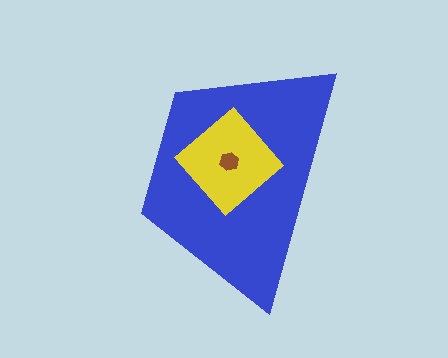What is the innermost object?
The brown hexagon.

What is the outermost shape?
The blue trapezoid.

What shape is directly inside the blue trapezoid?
The yellow diamond.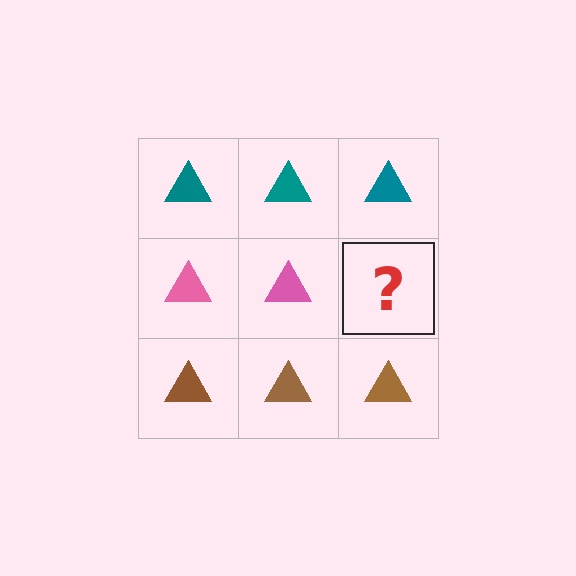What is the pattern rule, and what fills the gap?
The rule is that each row has a consistent color. The gap should be filled with a pink triangle.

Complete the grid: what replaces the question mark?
The question mark should be replaced with a pink triangle.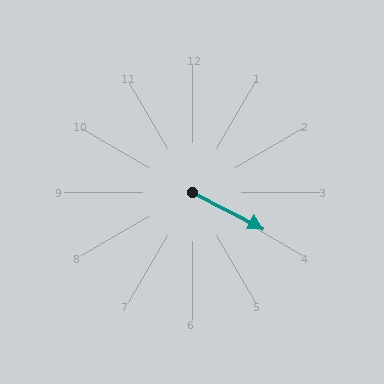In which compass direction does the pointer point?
Southeast.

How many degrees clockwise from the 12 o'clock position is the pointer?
Approximately 117 degrees.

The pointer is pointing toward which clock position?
Roughly 4 o'clock.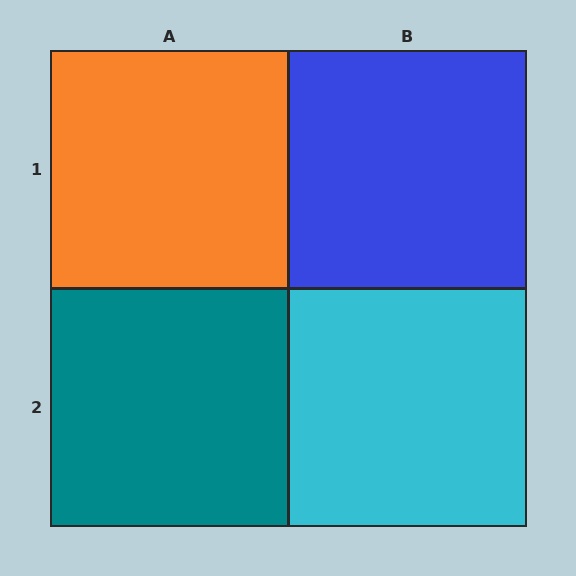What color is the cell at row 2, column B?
Cyan.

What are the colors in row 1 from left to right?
Orange, blue.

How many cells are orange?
1 cell is orange.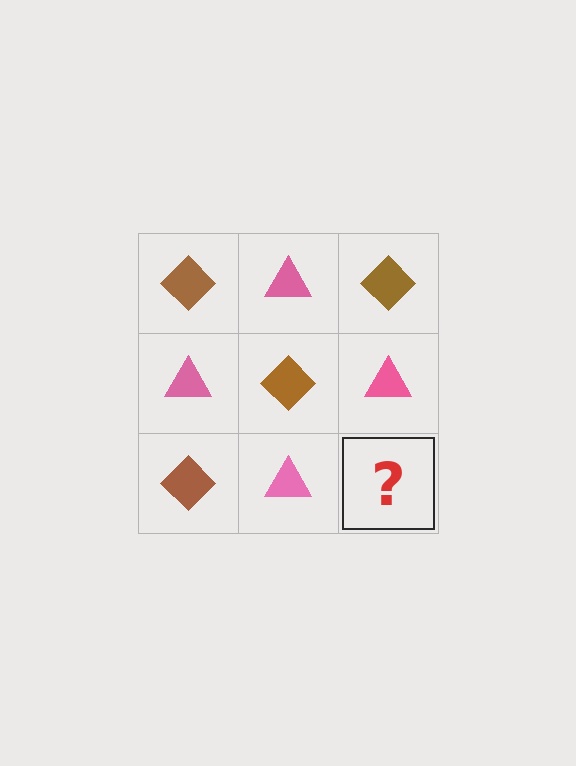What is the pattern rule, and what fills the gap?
The rule is that it alternates brown diamond and pink triangle in a checkerboard pattern. The gap should be filled with a brown diamond.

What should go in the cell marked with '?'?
The missing cell should contain a brown diamond.